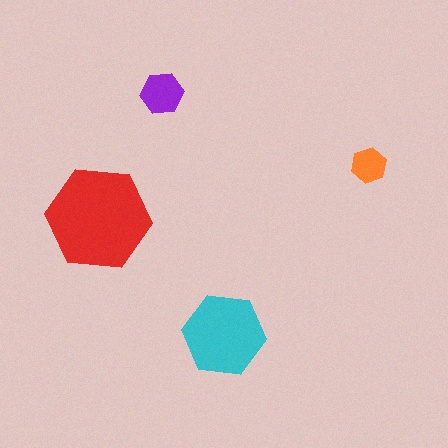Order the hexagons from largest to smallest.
the red one, the cyan one, the purple one, the orange one.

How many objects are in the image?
There are 4 objects in the image.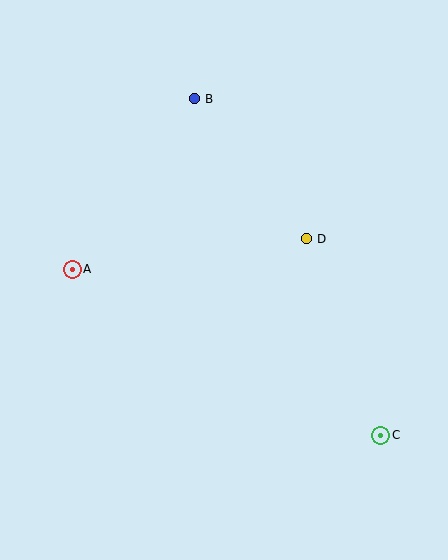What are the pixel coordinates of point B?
Point B is at (194, 99).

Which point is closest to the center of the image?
Point D at (306, 239) is closest to the center.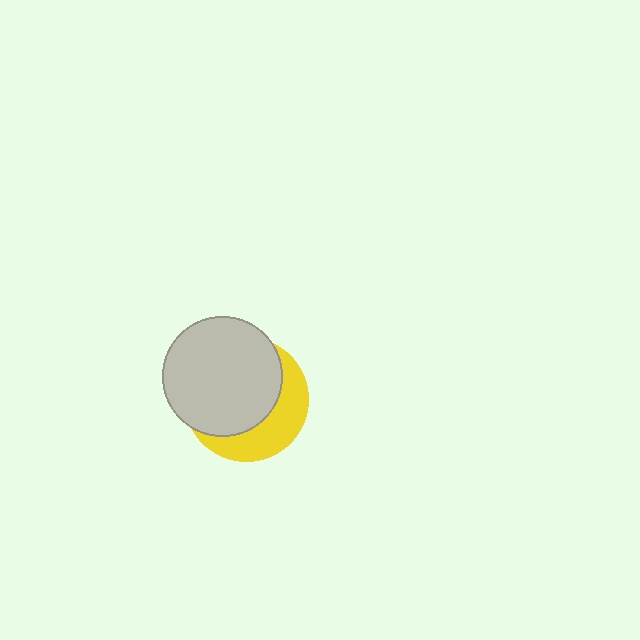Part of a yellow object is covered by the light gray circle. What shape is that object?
It is a circle.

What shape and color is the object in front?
The object in front is a light gray circle.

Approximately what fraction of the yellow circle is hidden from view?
Roughly 64% of the yellow circle is hidden behind the light gray circle.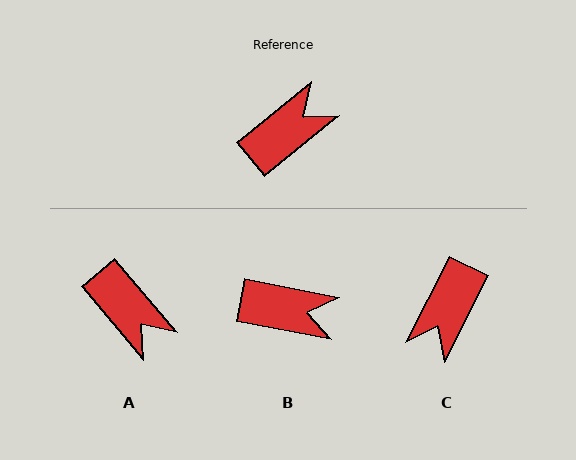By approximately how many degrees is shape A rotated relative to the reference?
Approximately 89 degrees clockwise.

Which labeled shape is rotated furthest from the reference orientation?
C, about 156 degrees away.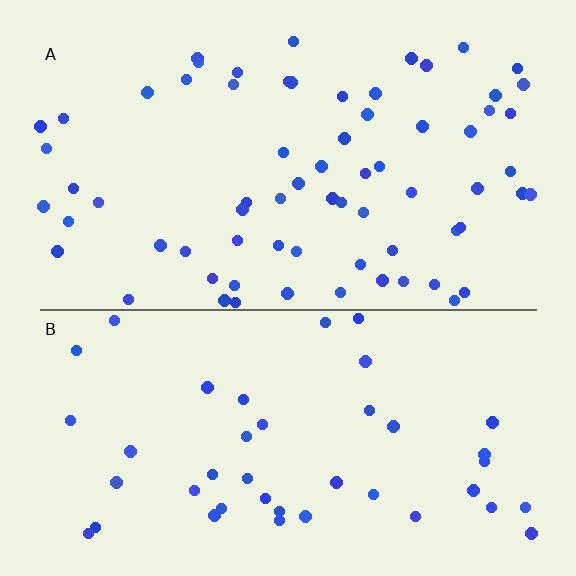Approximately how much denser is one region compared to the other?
Approximately 1.6× — region A over region B.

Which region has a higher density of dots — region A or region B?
A (the top).